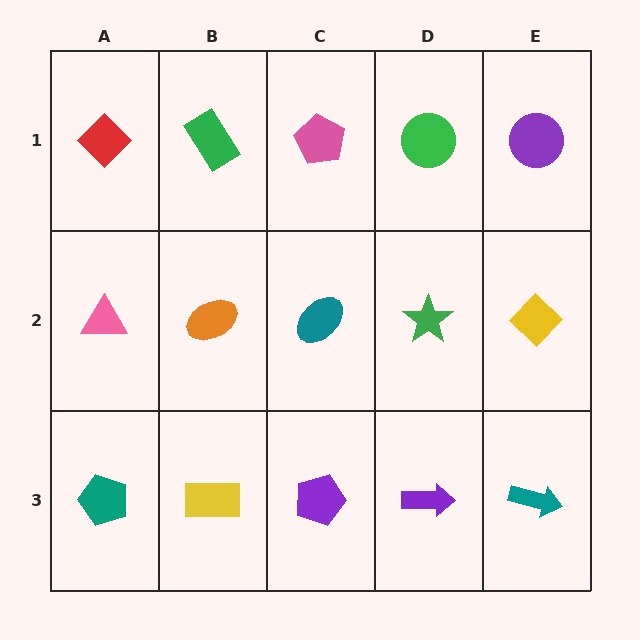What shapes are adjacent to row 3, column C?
A teal ellipse (row 2, column C), a yellow rectangle (row 3, column B), a purple arrow (row 3, column D).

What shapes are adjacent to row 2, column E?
A purple circle (row 1, column E), a teal arrow (row 3, column E), a green star (row 2, column D).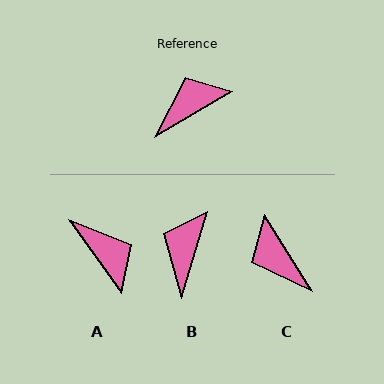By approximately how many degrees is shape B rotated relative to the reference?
Approximately 42 degrees counter-clockwise.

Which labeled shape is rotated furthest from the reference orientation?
C, about 91 degrees away.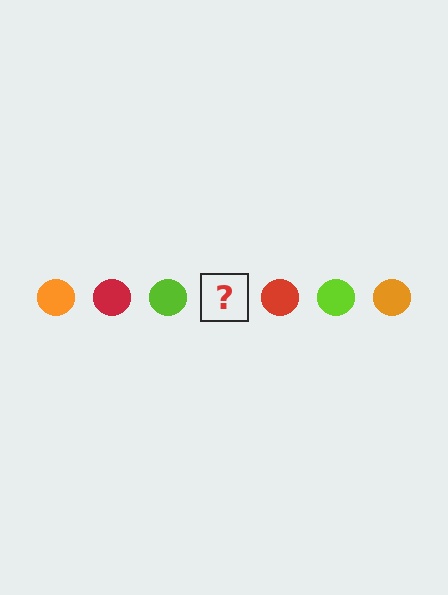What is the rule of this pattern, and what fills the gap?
The rule is that the pattern cycles through orange, red, lime circles. The gap should be filled with an orange circle.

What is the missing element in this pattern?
The missing element is an orange circle.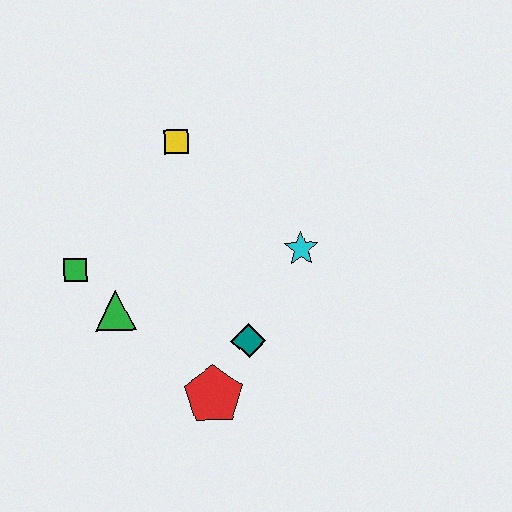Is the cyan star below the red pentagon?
No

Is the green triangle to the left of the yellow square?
Yes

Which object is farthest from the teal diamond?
The yellow square is farthest from the teal diamond.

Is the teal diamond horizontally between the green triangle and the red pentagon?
No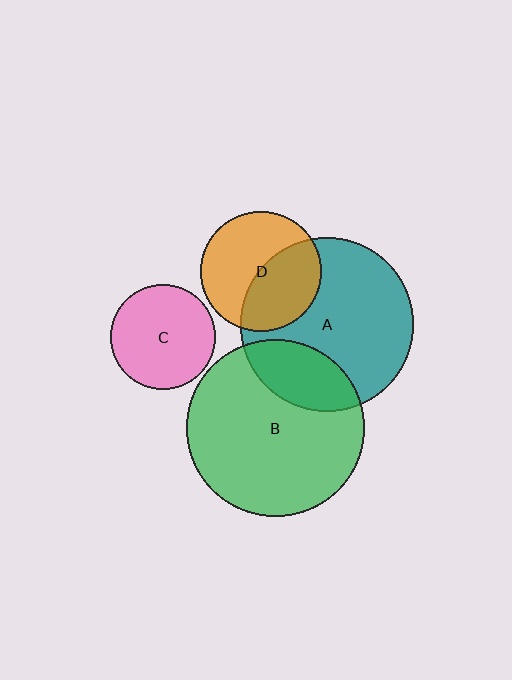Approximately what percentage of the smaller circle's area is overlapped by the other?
Approximately 45%.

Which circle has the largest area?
Circle B (green).